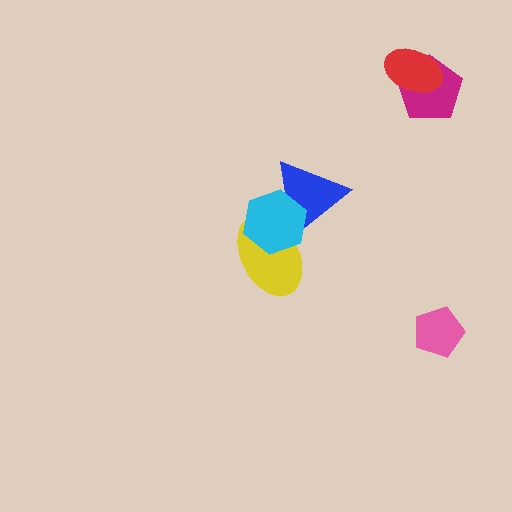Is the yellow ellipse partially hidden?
Yes, it is partially covered by another shape.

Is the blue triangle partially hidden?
Yes, it is partially covered by another shape.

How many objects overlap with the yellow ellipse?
2 objects overlap with the yellow ellipse.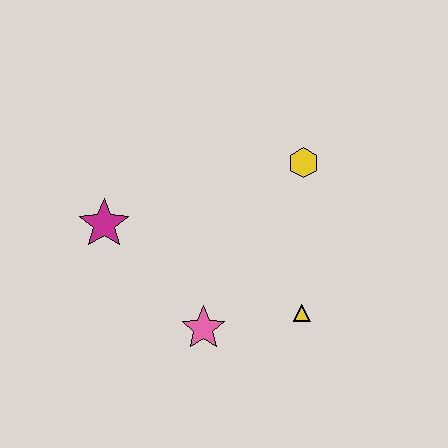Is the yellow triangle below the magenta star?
Yes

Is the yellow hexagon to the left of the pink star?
No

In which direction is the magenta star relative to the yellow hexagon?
The magenta star is to the left of the yellow hexagon.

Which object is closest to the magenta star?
The pink star is closest to the magenta star.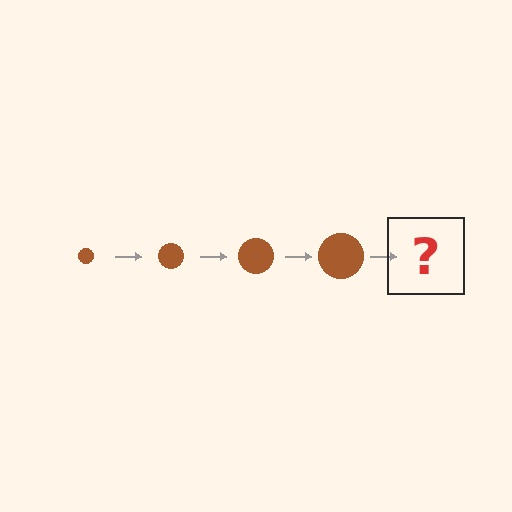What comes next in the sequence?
The next element should be a brown circle, larger than the previous one.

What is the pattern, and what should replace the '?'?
The pattern is that the circle gets progressively larger each step. The '?' should be a brown circle, larger than the previous one.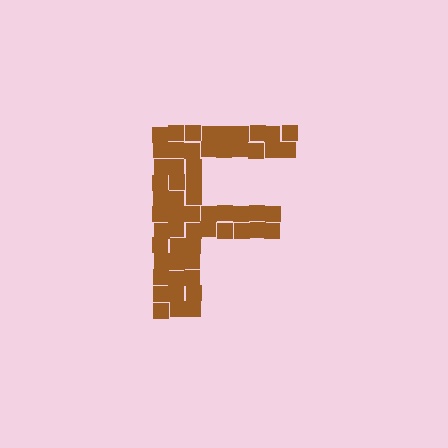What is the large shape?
The large shape is the letter F.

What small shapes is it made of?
It is made of small squares.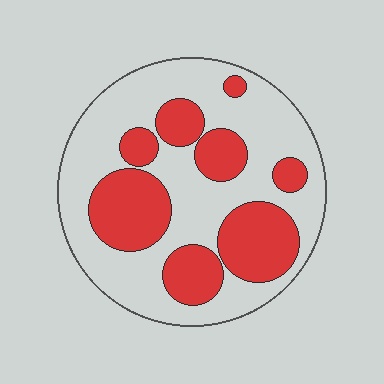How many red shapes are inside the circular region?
8.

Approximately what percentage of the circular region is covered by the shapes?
Approximately 35%.